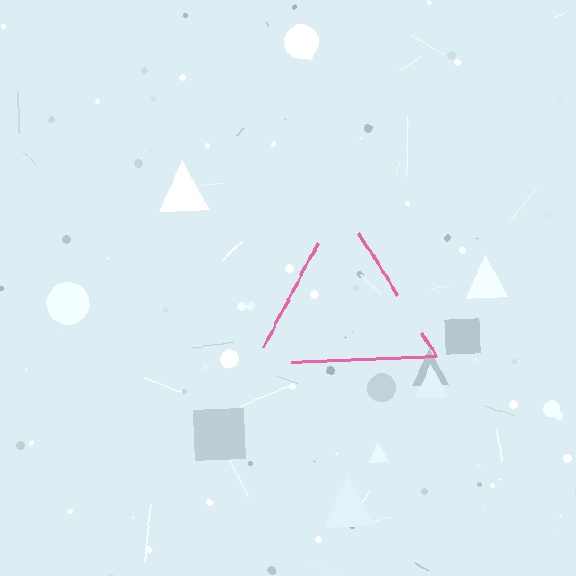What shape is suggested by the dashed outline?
The dashed outline suggests a triangle.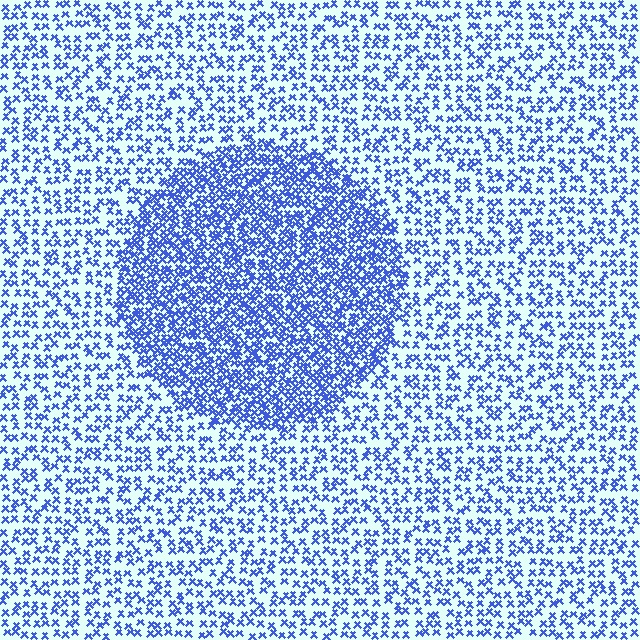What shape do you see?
I see a circle.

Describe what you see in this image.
The image contains small blue elements arranged at two different densities. A circle-shaped region is visible where the elements are more densely packed than the surrounding area.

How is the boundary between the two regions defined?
The boundary is defined by a change in element density (approximately 2.2x ratio). All elements are the same color, size, and shape.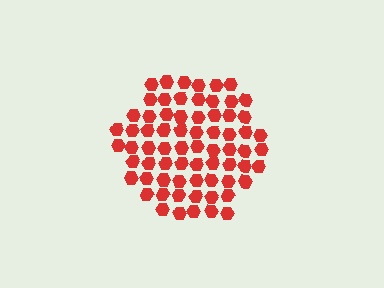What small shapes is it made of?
It is made of small hexagons.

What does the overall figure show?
The overall figure shows a hexagon.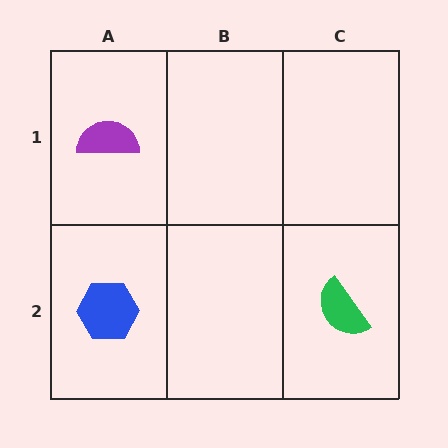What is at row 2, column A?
A blue hexagon.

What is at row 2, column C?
A green semicircle.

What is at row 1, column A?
A purple semicircle.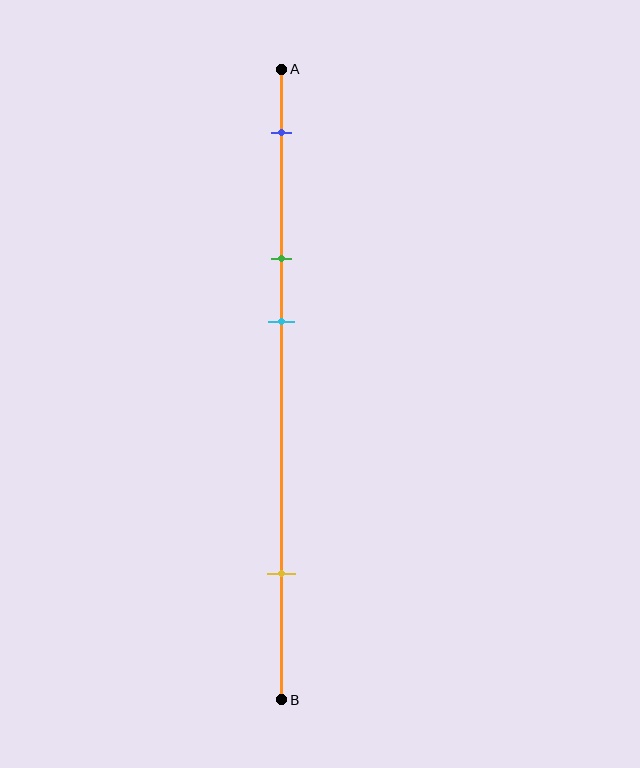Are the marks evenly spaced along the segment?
No, the marks are not evenly spaced.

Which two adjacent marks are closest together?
The green and cyan marks are the closest adjacent pair.